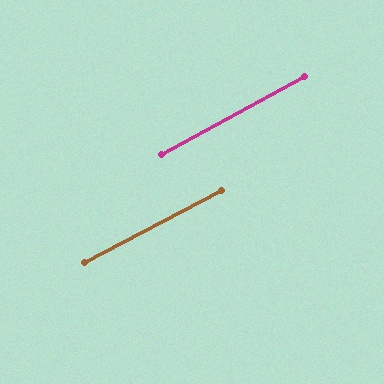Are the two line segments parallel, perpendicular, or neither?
Parallel — their directions differ by only 0.8°.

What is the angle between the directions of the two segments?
Approximately 1 degree.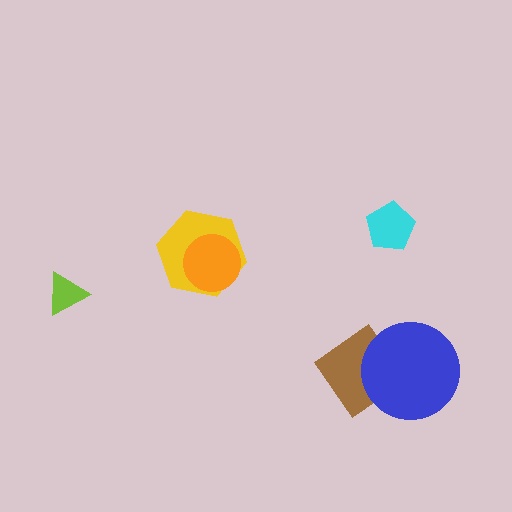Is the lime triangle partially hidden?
No, no other shape covers it.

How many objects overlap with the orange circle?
1 object overlaps with the orange circle.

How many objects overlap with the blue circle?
1 object overlaps with the blue circle.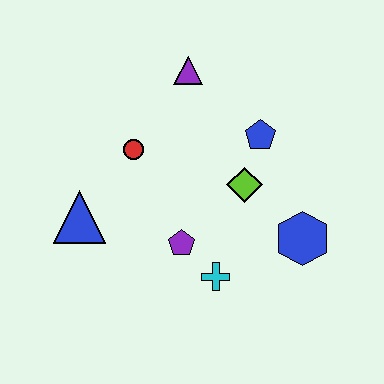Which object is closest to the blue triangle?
The red circle is closest to the blue triangle.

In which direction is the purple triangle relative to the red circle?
The purple triangle is above the red circle.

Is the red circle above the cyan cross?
Yes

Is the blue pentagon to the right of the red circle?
Yes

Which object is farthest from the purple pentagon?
The purple triangle is farthest from the purple pentagon.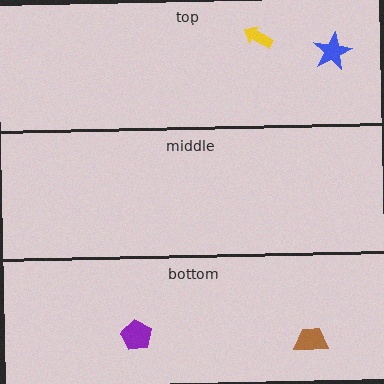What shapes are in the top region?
The blue star, the yellow arrow.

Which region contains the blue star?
The top region.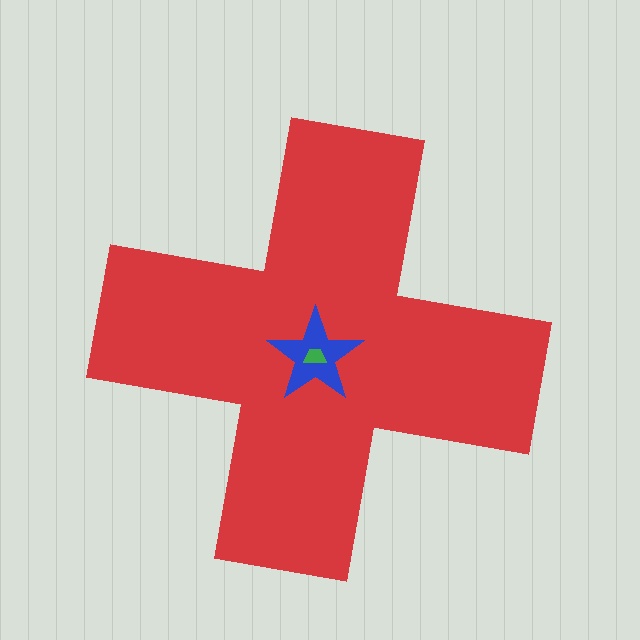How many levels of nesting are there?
3.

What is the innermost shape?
The green trapezoid.